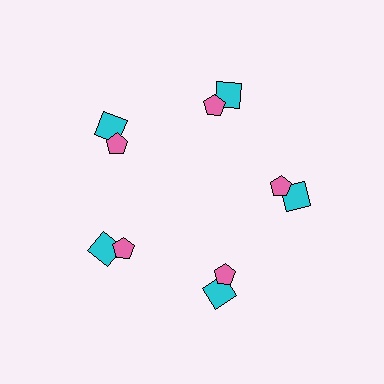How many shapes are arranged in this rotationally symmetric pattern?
There are 10 shapes, arranged in 5 groups of 2.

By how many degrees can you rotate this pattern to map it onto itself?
The pattern maps onto itself every 72 degrees of rotation.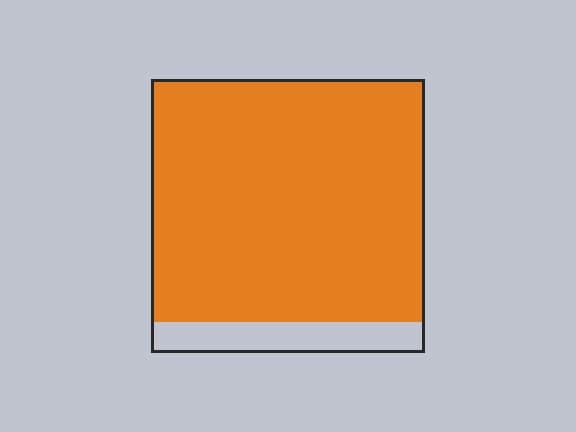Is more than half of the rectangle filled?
Yes.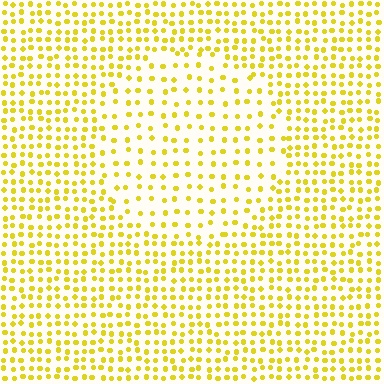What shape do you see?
I see a circle.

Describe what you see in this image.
The image contains small yellow elements arranged at two different densities. A circle-shaped region is visible where the elements are less densely packed than the surrounding area.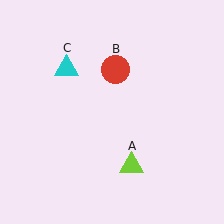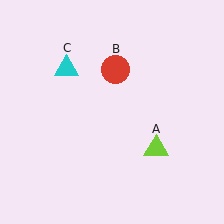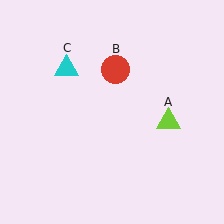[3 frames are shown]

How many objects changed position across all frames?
1 object changed position: lime triangle (object A).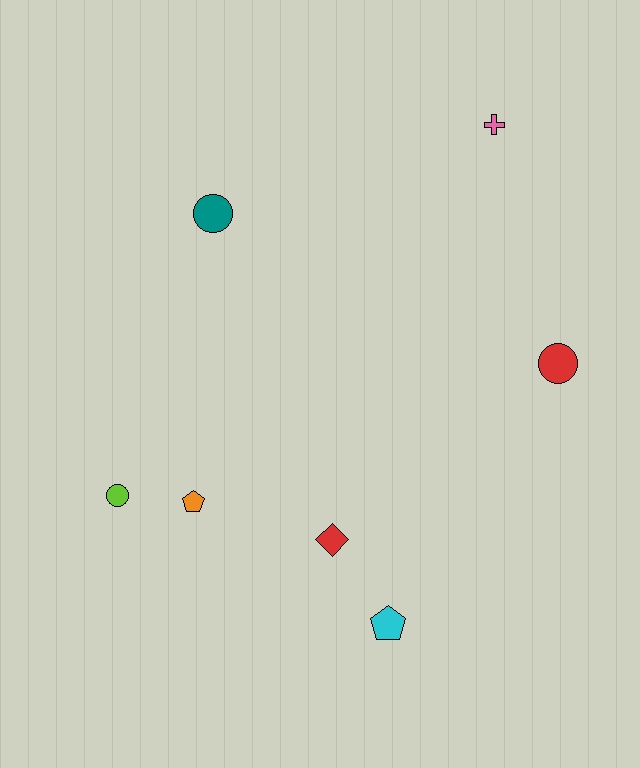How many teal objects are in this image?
There is 1 teal object.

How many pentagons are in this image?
There are 2 pentagons.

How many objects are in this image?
There are 7 objects.